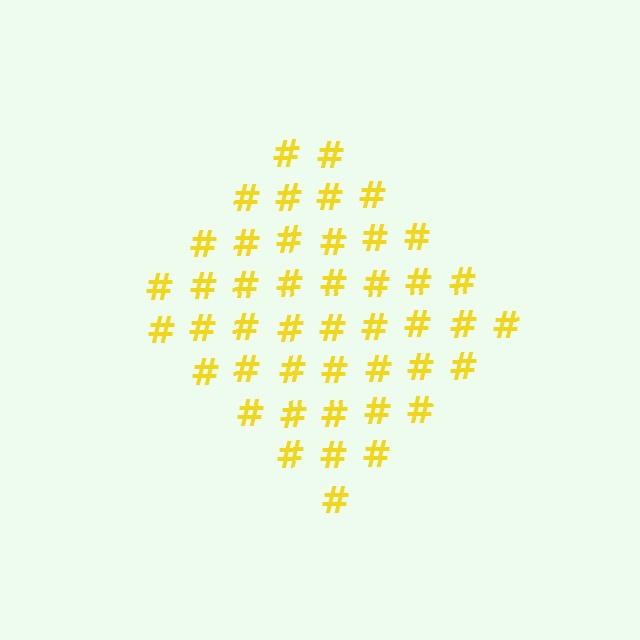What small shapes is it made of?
It is made of small hash symbols.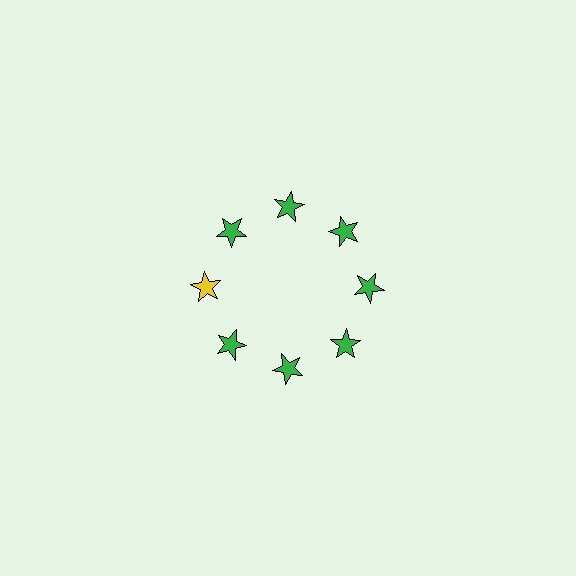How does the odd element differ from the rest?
It has a different color: yellow instead of green.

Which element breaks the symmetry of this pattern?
The yellow star at roughly the 9 o'clock position breaks the symmetry. All other shapes are green stars.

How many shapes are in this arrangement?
There are 8 shapes arranged in a ring pattern.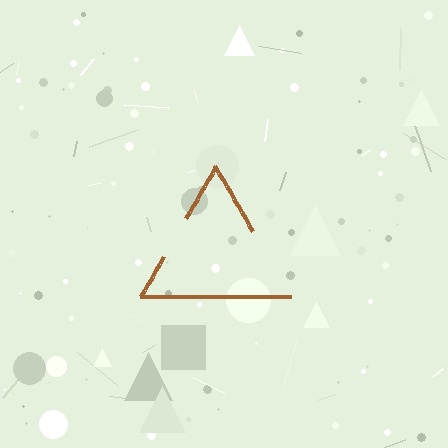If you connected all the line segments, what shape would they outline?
They would outline a triangle.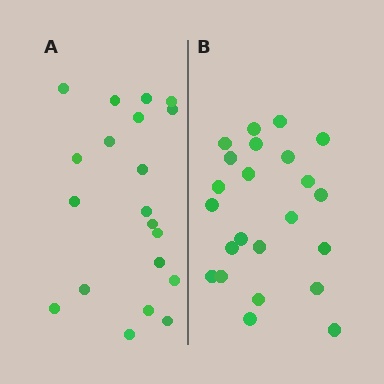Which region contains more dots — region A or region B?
Region B (the right region) has more dots.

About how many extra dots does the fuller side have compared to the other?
Region B has just a few more — roughly 2 or 3 more dots than region A.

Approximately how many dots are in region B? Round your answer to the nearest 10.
About 20 dots. (The exact count is 23, which rounds to 20.)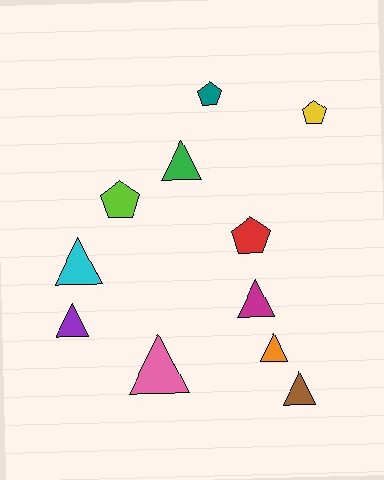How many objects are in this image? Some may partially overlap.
There are 11 objects.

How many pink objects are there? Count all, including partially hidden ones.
There is 1 pink object.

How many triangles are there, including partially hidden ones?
There are 7 triangles.